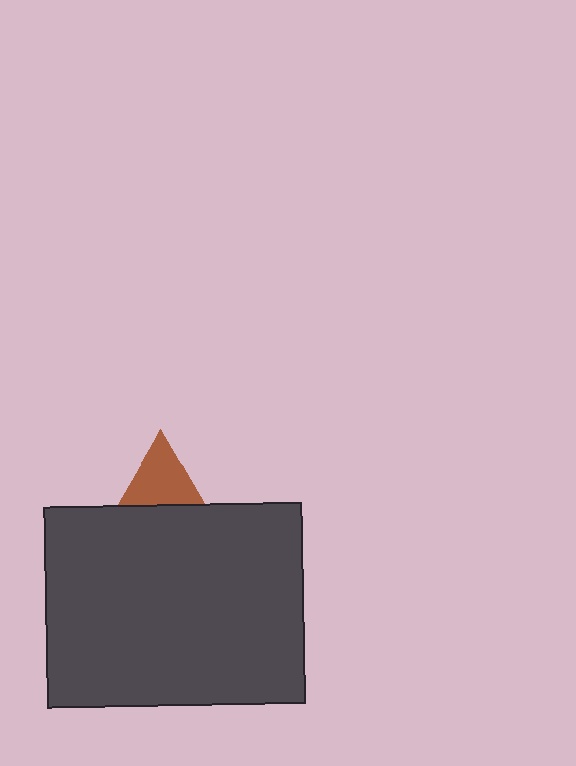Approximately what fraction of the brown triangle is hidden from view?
Roughly 60% of the brown triangle is hidden behind the dark gray rectangle.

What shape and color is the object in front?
The object in front is a dark gray rectangle.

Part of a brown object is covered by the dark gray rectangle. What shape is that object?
It is a triangle.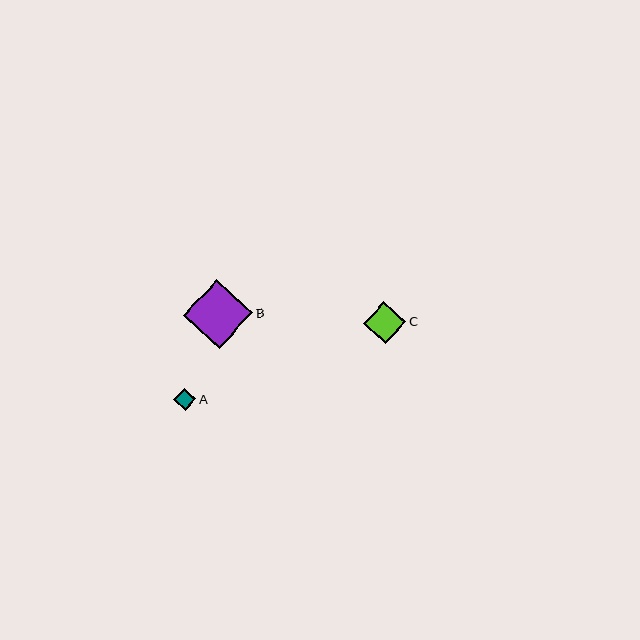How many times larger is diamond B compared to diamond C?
Diamond B is approximately 1.6 times the size of diamond C.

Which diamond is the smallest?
Diamond A is the smallest with a size of approximately 22 pixels.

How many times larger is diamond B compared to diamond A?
Diamond B is approximately 3.1 times the size of diamond A.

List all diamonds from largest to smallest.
From largest to smallest: B, C, A.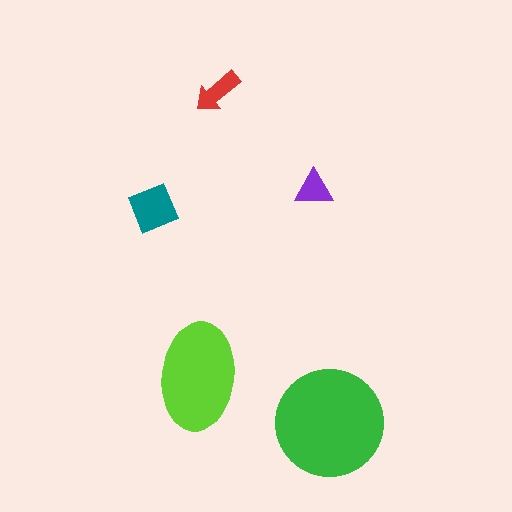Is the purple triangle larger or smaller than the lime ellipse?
Smaller.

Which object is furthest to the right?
The green circle is rightmost.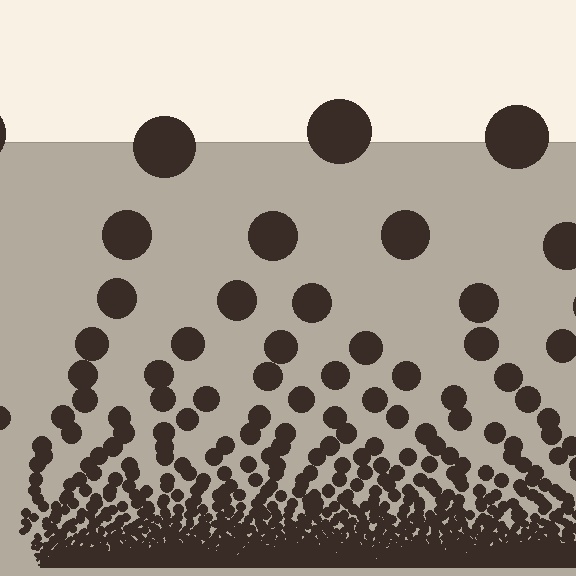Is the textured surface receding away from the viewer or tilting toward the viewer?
The surface appears to tilt toward the viewer. Texture elements get larger and sparser toward the top.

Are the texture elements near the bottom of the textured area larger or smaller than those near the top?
Smaller. The gradient is inverted — elements near the bottom are smaller and denser.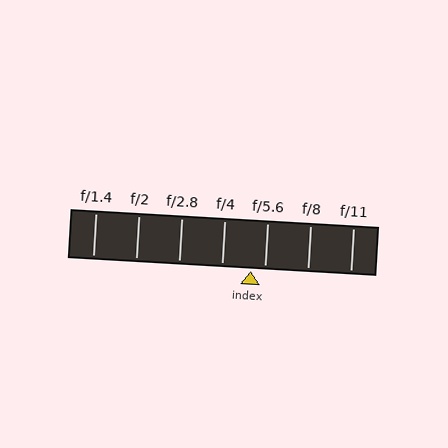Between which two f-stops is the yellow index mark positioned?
The index mark is between f/4 and f/5.6.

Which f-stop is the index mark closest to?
The index mark is closest to f/5.6.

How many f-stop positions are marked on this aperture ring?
There are 7 f-stop positions marked.